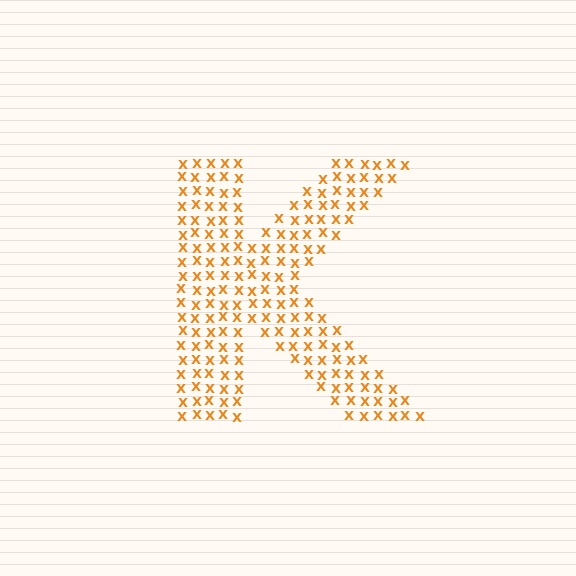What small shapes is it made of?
It is made of small letter X's.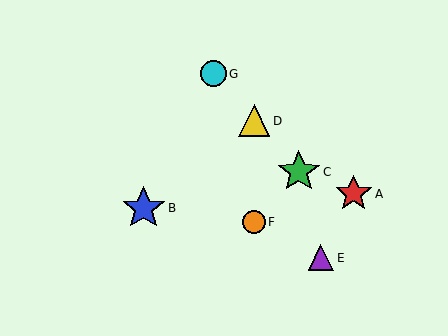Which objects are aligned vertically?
Objects D, F are aligned vertically.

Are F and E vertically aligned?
No, F is at x≈254 and E is at x≈321.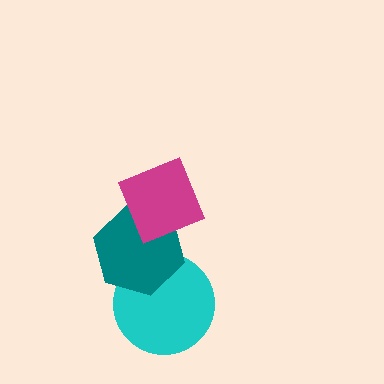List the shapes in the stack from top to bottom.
From top to bottom: the magenta diamond, the teal hexagon, the cyan circle.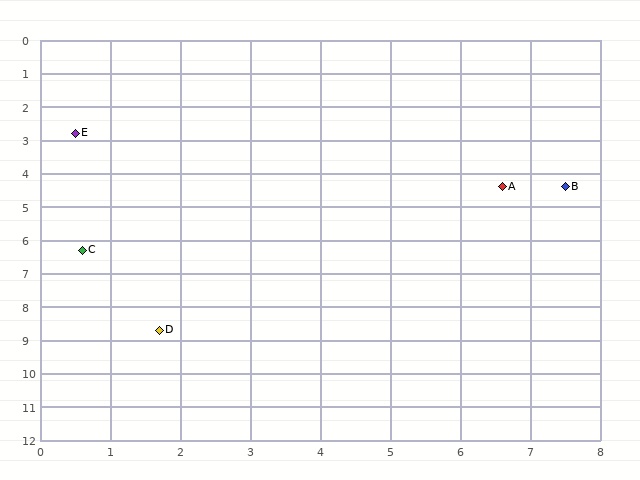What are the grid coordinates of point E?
Point E is at approximately (0.5, 2.8).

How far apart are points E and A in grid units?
Points E and A are about 6.3 grid units apart.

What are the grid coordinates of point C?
Point C is at approximately (0.6, 6.3).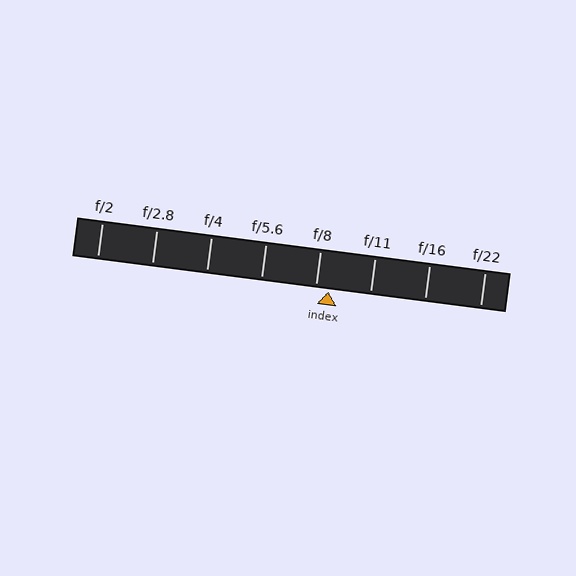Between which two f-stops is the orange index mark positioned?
The index mark is between f/8 and f/11.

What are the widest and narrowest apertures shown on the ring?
The widest aperture shown is f/2 and the narrowest is f/22.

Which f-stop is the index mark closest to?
The index mark is closest to f/8.